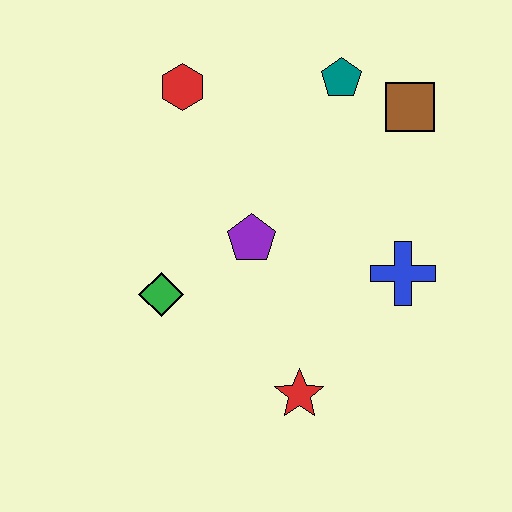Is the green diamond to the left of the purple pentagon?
Yes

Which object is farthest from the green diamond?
The brown square is farthest from the green diamond.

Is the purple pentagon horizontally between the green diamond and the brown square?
Yes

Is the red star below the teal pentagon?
Yes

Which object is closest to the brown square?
The teal pentagon is closest to the brown square.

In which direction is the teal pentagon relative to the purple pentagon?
The teal pentagon is above the purple pentagon.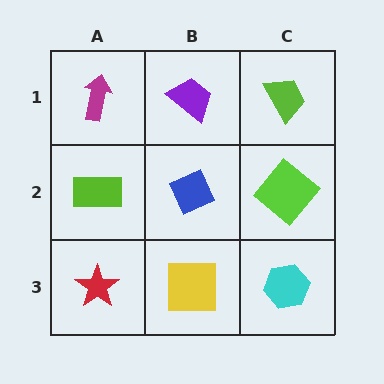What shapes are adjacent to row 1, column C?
A lime diamond (row 2, column C), a purple trapezoid (row 1, column B).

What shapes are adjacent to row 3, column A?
A lime rectangle (row 2, column A), a yellow square (row 3, column B).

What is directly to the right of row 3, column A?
A yellow square.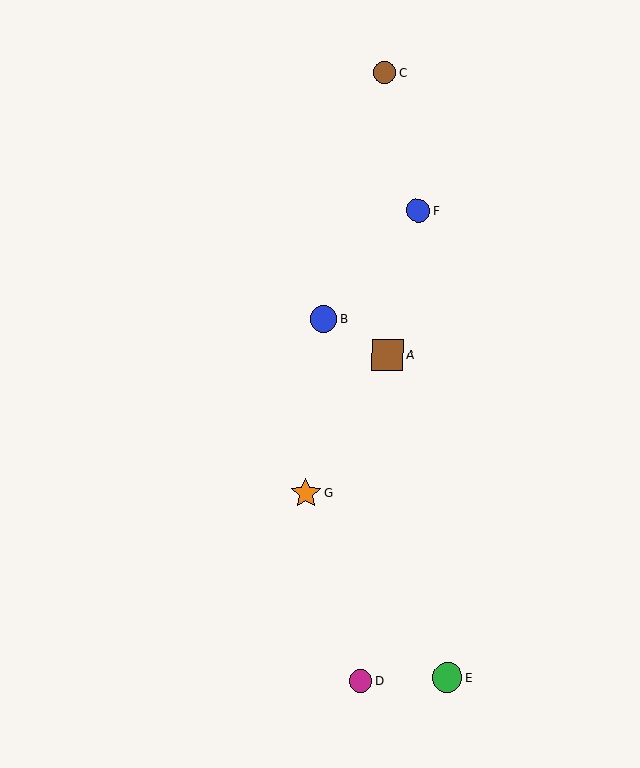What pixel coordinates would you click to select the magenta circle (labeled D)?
Click at (361, 681) to select the magenta circle D.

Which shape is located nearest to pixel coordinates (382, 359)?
The brown square (labeled A) at (388, 355) is nearest to that location.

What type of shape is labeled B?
Shape B is a blue circle.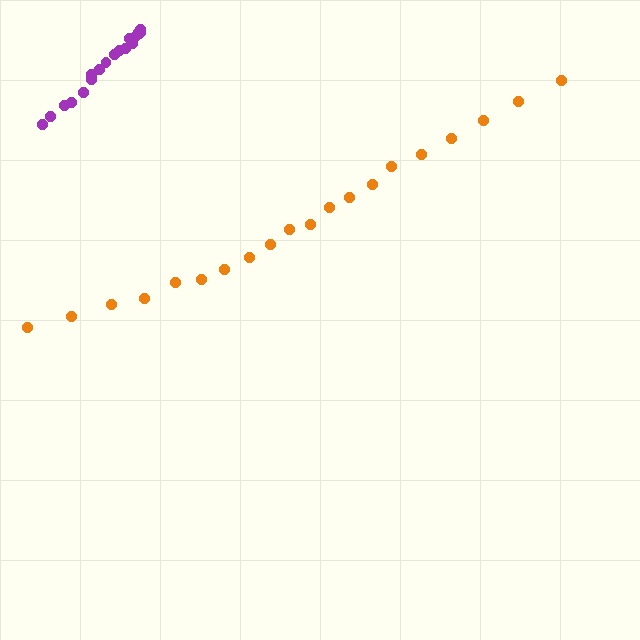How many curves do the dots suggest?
There are 2 distinct paths.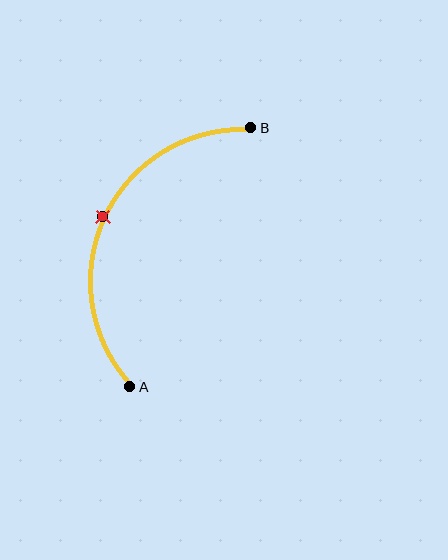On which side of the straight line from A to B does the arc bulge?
The arc bulges to the left of the straight line connecting A and B.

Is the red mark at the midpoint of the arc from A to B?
Yes. The red mark lies on the arc at equal arc-length from both A and B — it is the arc midpoint.